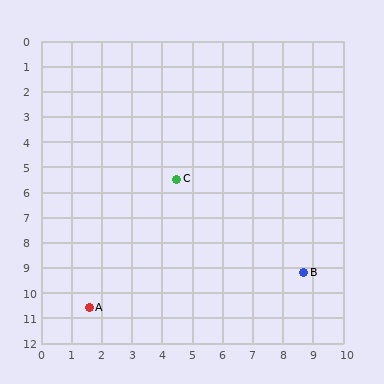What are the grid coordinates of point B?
Point B is at approximately (8.7, 9.2).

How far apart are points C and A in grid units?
Points C and A are about 5.9 grid units apart.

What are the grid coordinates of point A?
Point A is at approximately (1.6, 10.6).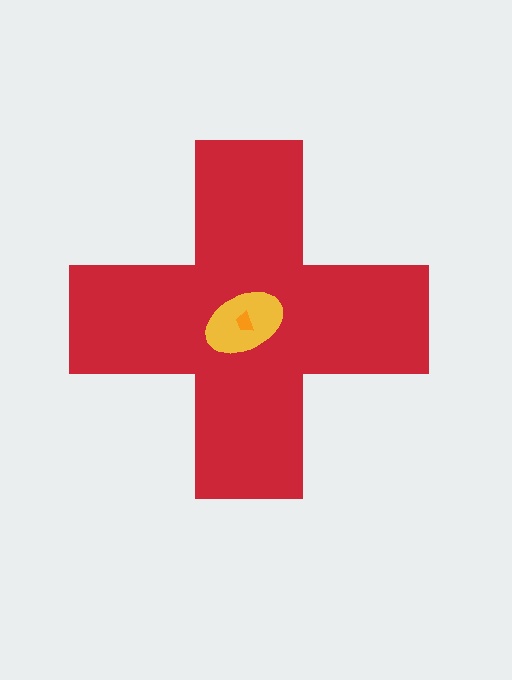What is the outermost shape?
The red cross.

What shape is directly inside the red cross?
The yellow ellipse.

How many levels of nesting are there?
3.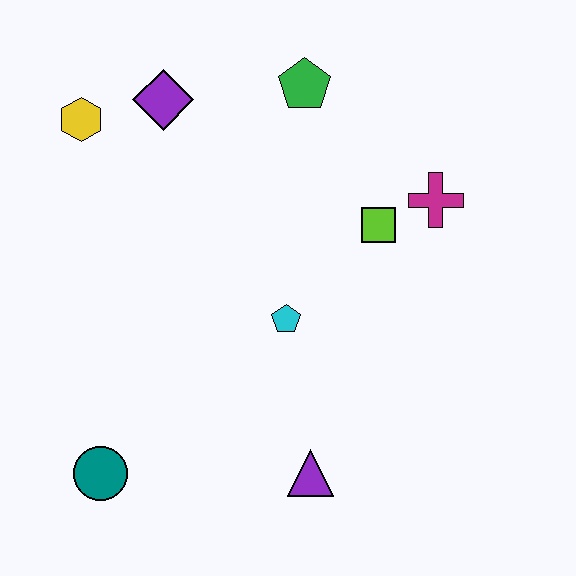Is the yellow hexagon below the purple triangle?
No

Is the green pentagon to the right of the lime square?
No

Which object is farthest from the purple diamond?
The purple triangle is farthest from the purple diamond.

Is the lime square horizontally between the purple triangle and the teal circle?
No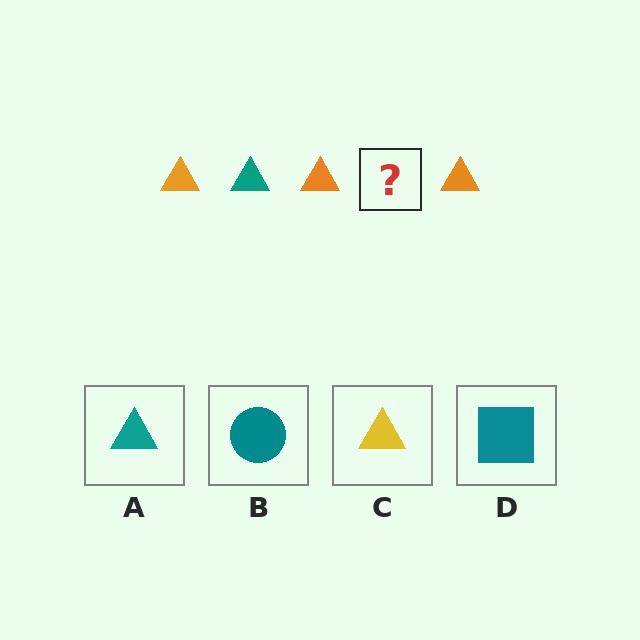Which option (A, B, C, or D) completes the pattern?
A.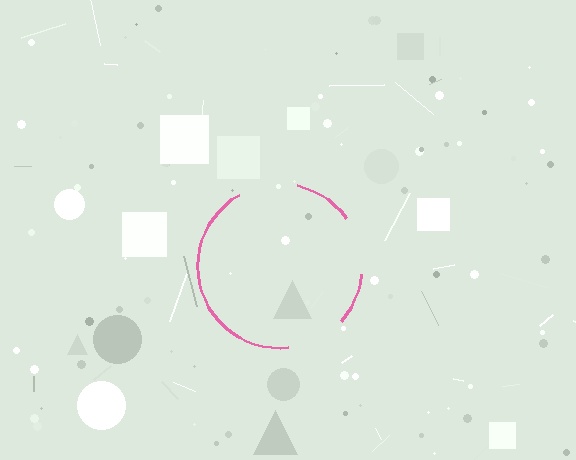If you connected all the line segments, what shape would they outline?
They would outline a circle.